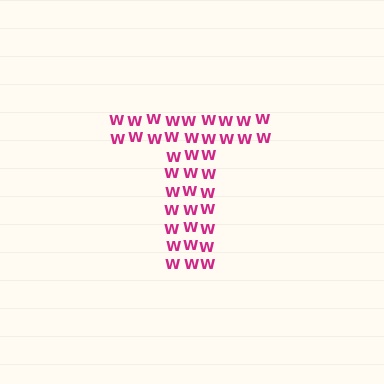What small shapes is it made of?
It is made of small letter W's.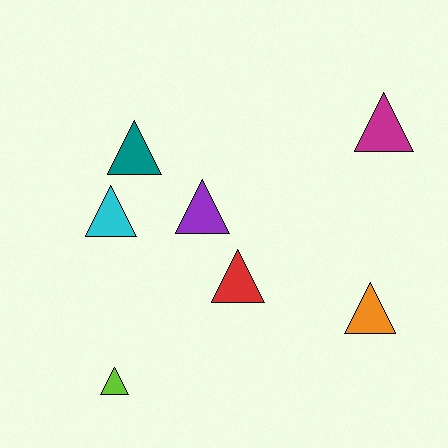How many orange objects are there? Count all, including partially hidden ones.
There is 1 orange object.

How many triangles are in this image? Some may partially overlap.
There are 7 triangles.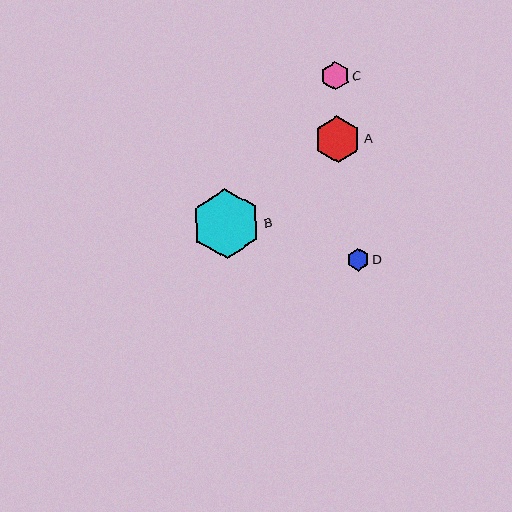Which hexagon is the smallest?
Hexagon D is the smallest with a size of approximately 22 pixels.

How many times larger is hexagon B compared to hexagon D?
Hexagon B is approximately 3.1 times the size of hexagon D.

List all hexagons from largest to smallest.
From largest to smallest: B, A, C, D.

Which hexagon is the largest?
Hexagon B is the largest with a size of approximately 69 pixels.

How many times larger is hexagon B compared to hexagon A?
Hexagon B is approximately 1.5 times the size of hexagon A.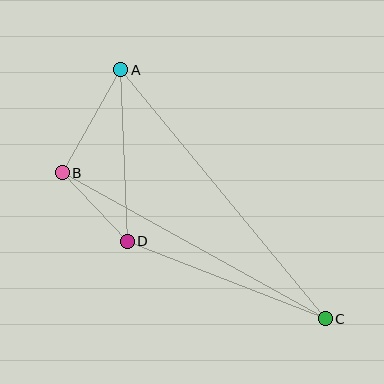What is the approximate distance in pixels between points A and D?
The distance between A and D is approximately 172 pixels.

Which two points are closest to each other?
Points B and D are closest to each other.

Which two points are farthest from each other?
Points A and C are farthest from each other.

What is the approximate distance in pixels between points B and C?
The distance between B and C is approximately 300 pixels.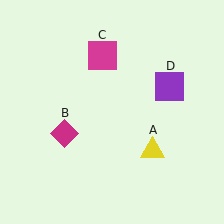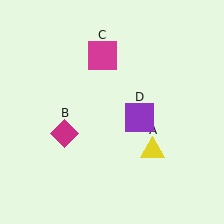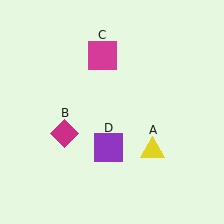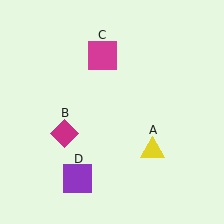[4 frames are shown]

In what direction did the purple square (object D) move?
The purple square (object D) moved down and to the left.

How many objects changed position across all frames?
1 object changed position: purple square (object D).